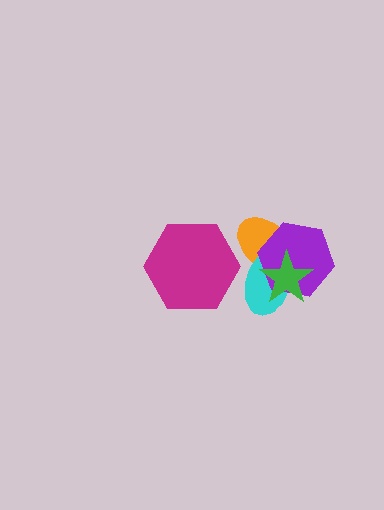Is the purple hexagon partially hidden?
Yes, it is partially covered by another shape.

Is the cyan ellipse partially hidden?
Yes, it is partially covered by another shape.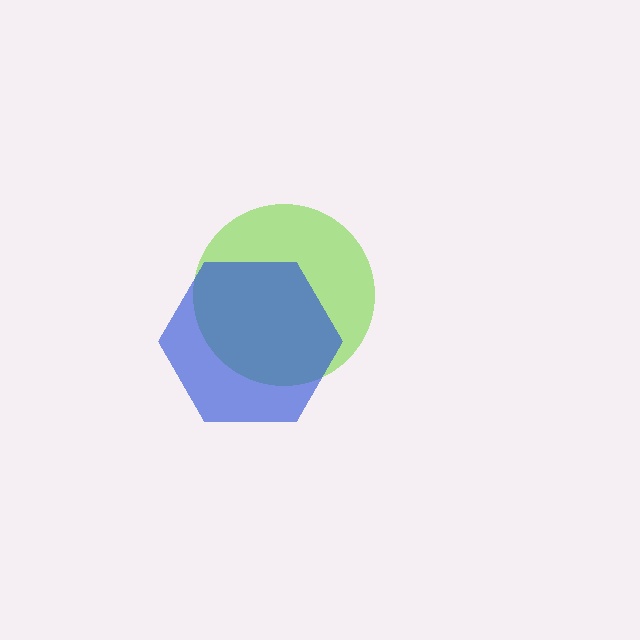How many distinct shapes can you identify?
There are 2 distinct shapes: a lime circle, a blue hexagon.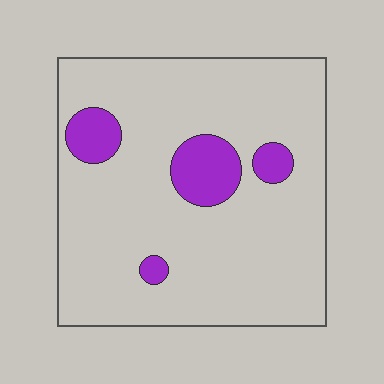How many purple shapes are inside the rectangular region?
4.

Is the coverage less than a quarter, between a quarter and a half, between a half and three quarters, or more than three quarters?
Less than a quarter.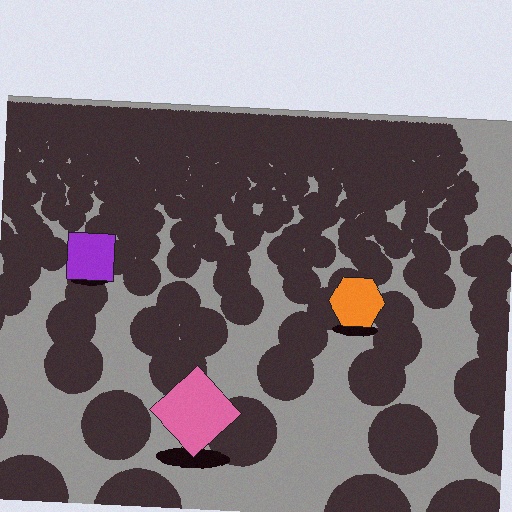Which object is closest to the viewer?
The pink diamond is closest. The texture marks near it are larger and more spread out.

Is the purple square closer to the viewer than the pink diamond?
No. The pink diamond is closer — you can tell from the texture gradient: the ground texture is coarser near it.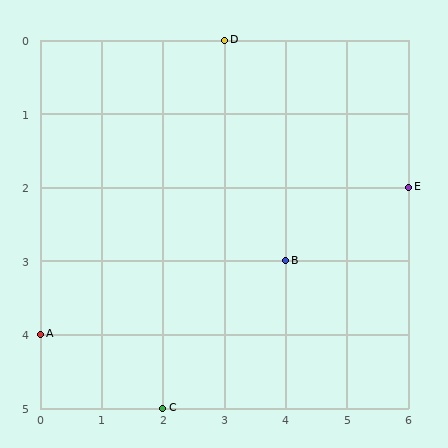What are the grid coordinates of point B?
Point B is at grid coordinates (4, 3).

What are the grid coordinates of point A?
Point A is at grid coordinates (0, 4).